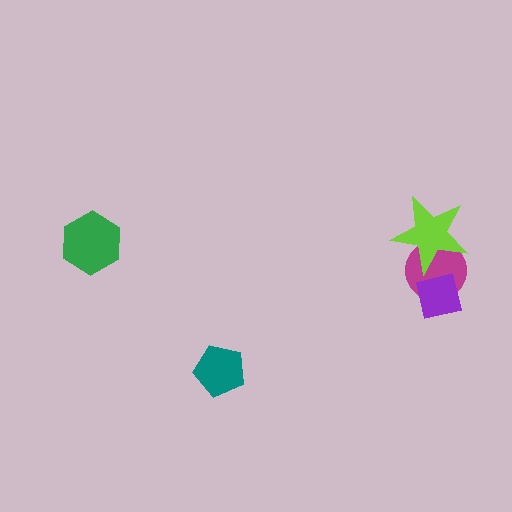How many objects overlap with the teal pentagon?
0 objects overlap with the teal pentagon.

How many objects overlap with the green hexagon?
0 objects overlap with the green hexagon.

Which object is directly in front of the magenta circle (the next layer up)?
The lime star is directly in front of the magenta circle.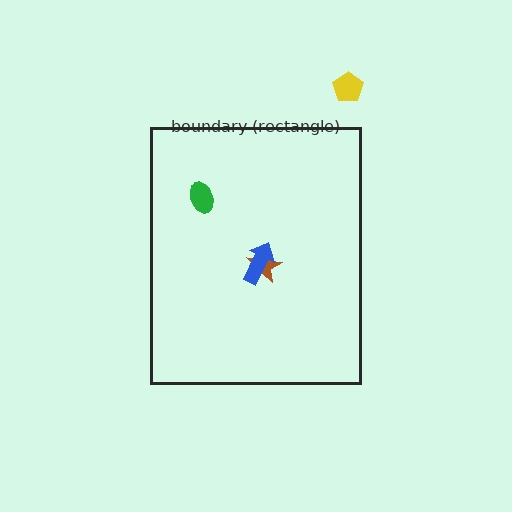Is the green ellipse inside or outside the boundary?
Inside.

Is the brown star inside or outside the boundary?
Inside.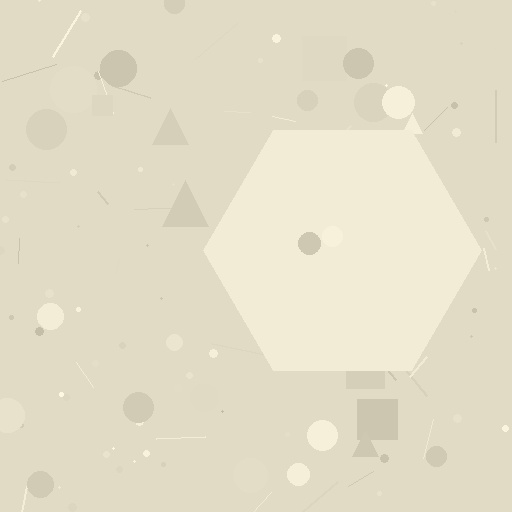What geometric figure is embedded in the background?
A hexagon is embedded in the background.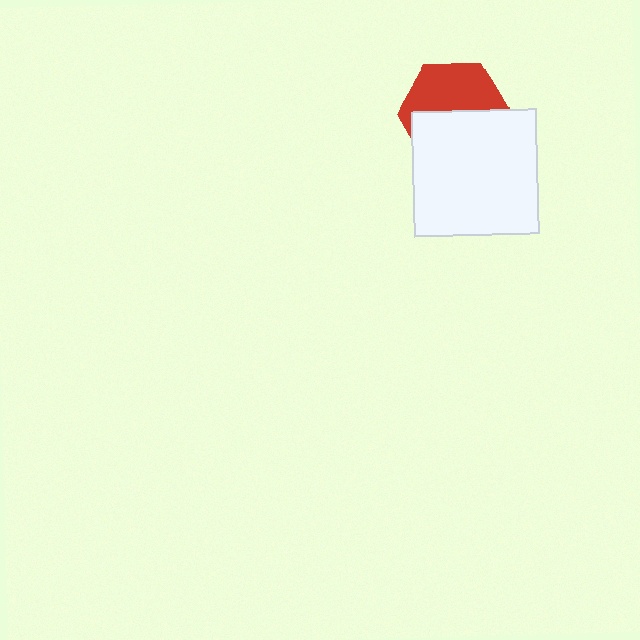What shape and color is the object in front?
The object in front is a white square.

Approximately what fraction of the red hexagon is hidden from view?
Roughly 52% of the red hexagon is hidden behind the white square.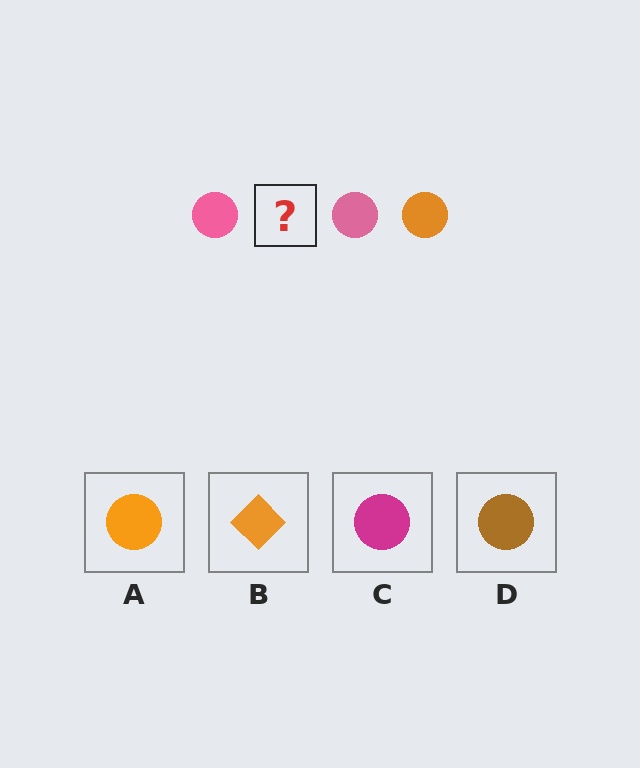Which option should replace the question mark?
Option A.